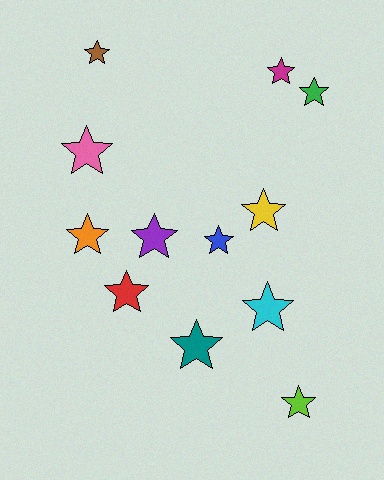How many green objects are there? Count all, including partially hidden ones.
There is 1 green object.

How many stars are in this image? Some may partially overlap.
There are 12 stars.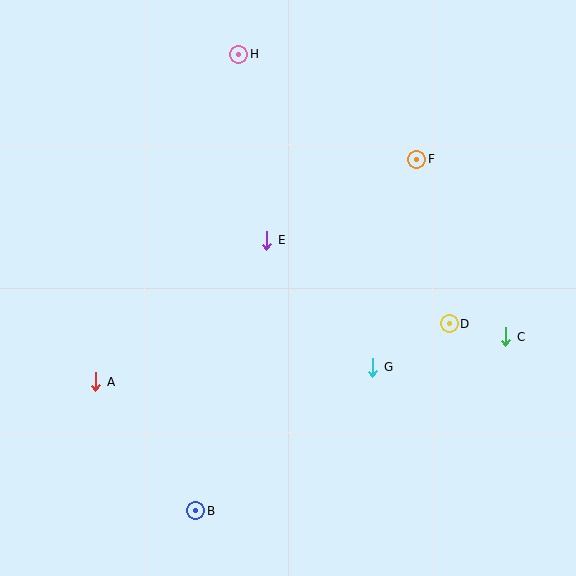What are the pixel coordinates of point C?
Point C is at (506, 337).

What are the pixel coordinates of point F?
Point F is at (417, 159).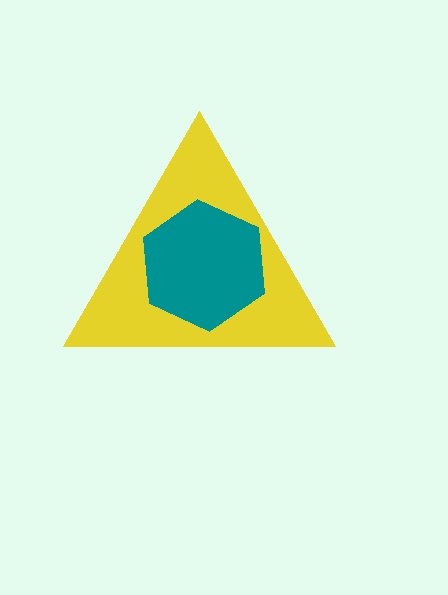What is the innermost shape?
The teal hexagon.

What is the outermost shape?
The yellow triangle.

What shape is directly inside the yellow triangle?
The teal hexagon.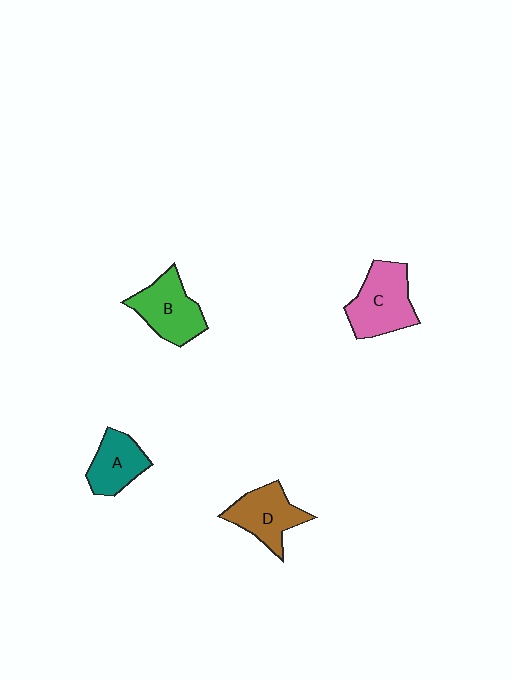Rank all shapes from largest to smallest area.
From largest to smallest: C (pink), B (green), D (brown), A (teal).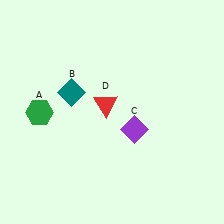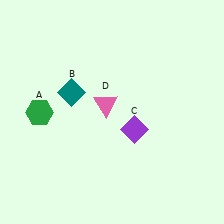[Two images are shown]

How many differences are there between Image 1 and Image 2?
There is 1 difference between the two images.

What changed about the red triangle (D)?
In Image 1, D is red. In Image 2, it changed to pink.